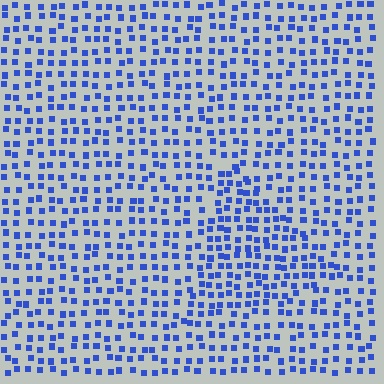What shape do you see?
I see a triangle.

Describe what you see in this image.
The image contains small blue elements arranged at two different densities. A triangle-shaped region is visible where the elements are more densely packed than the surrounding area.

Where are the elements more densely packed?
The elements are more densely packed inside the triangle boundary.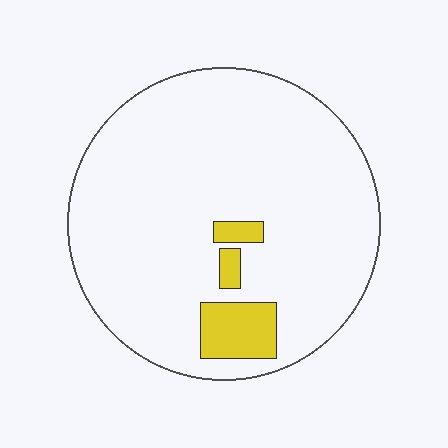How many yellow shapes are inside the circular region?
3.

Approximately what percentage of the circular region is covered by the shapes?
Approximately 10%.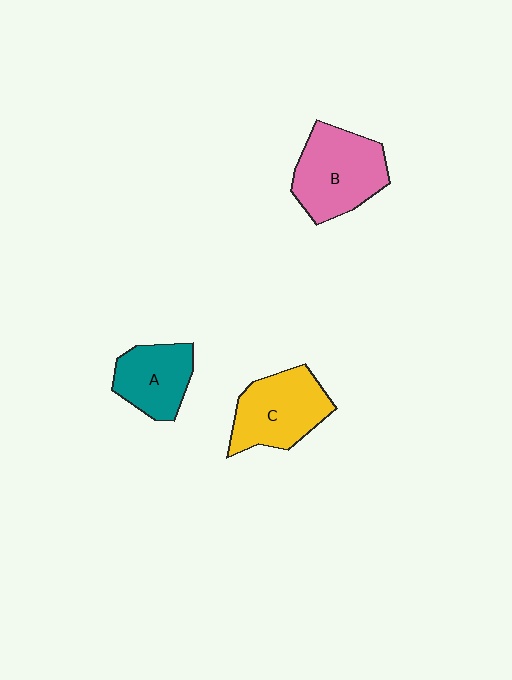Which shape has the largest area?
Shape B (pink).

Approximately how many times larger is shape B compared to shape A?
Approximately 1.4 times.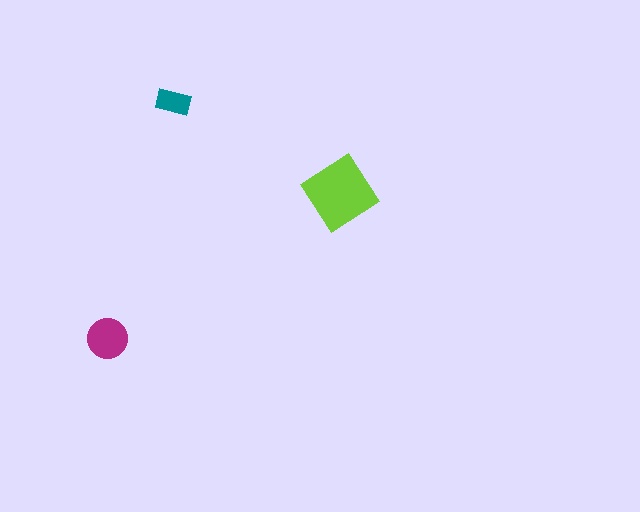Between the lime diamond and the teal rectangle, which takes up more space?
The lime diamond.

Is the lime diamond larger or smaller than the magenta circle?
Larger.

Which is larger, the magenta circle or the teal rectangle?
The magenta circle.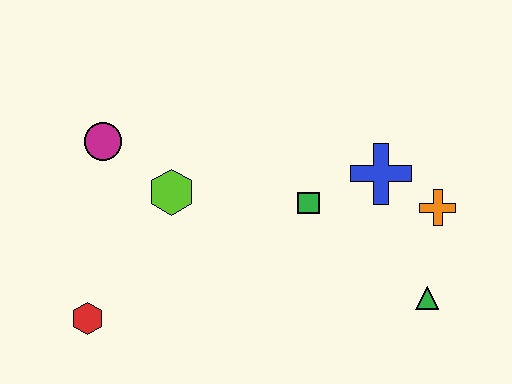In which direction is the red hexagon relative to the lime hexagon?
The red hexagon is below the lime hexagon.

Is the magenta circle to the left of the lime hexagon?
Yes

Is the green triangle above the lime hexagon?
No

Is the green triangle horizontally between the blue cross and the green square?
No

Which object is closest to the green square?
The blue cross is closest to the green square.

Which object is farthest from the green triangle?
The magenta circle is farthest from the green triangle.